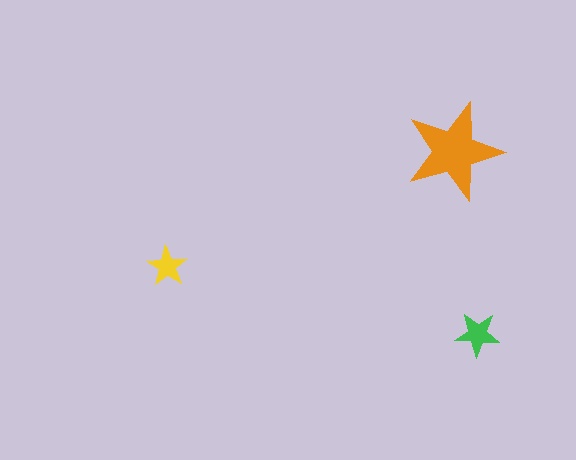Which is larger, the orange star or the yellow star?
The orange one.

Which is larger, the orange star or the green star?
The orange one.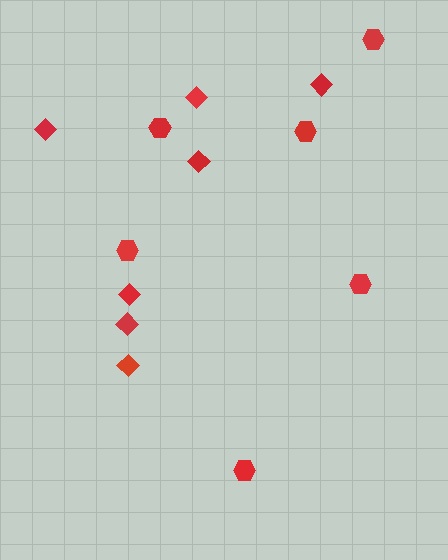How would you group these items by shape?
There are 2 groups: one group of diamonds (7) and one group of hexagons (6).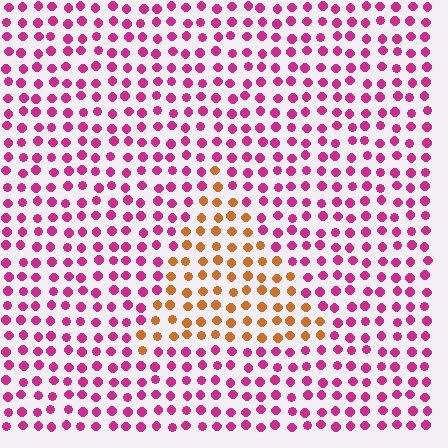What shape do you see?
I see a triangle.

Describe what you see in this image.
The image is filled with small magenta elements in a uniform arrangement. A triangle-shaped region is visible where the elements are tinted to a slightly different hue, forming a subtle color boundary.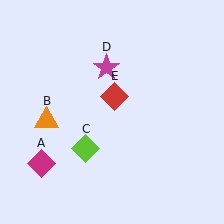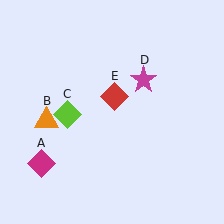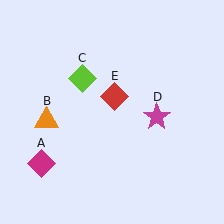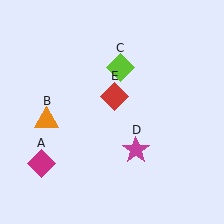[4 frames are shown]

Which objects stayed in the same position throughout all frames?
Magenta diamond (object A) and orange triangle (object B) and red diamond (object E) remained stationary.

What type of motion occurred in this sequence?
The lime diamond (object C), magenta star (object D) rotated clockwise around the center of the scene.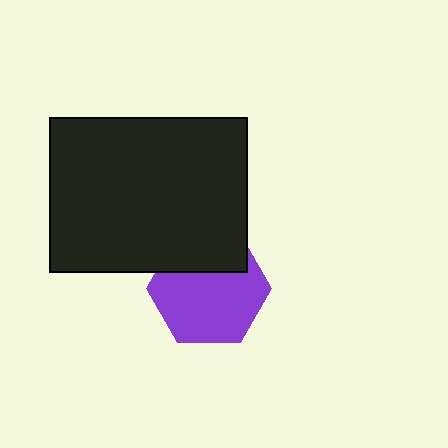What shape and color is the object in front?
The object in front is a black rectangle.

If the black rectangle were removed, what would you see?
You would see the complete purple hexagon.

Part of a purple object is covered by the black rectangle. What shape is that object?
It is a hexagon.